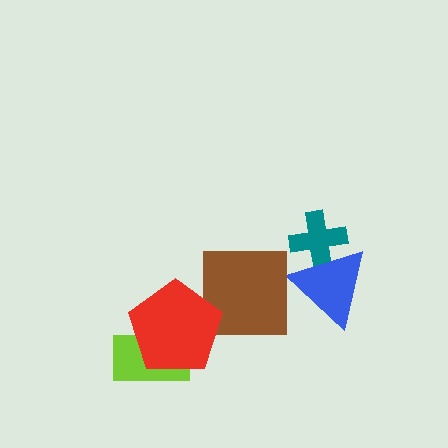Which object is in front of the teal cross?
The blue triangle is in front of the teal cross.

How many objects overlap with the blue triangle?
1 object overlaps with the blue triangle.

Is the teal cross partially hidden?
Yes, it is partially covered by another shape.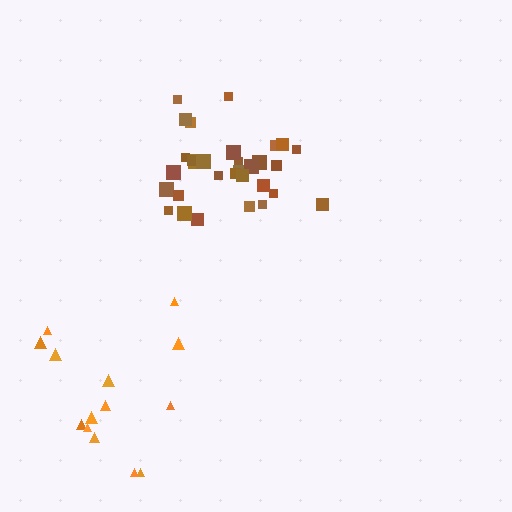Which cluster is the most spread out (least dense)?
Orange.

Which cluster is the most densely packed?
Brown.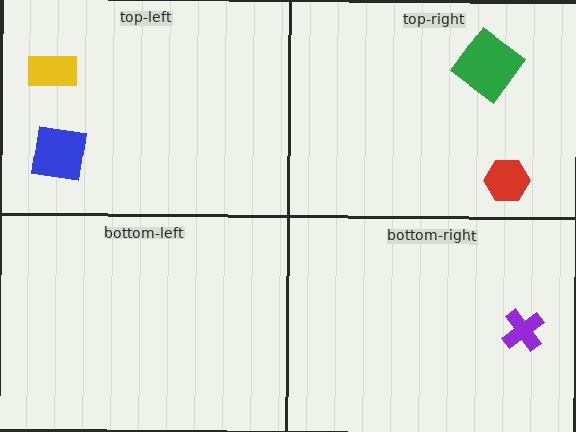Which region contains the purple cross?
The bottom-right region.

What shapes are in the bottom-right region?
The purple cross.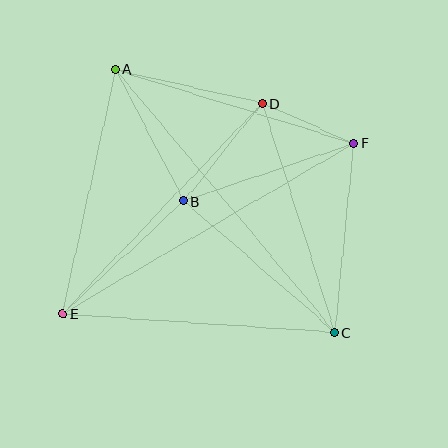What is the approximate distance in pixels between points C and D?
The distance between C and D is approximately 240 pixels.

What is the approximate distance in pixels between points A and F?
The distance between A and F is approximately 249 pixels.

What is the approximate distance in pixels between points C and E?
The distance between C and E is approximately 273 pixels.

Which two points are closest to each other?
Points D and F are closest to each other.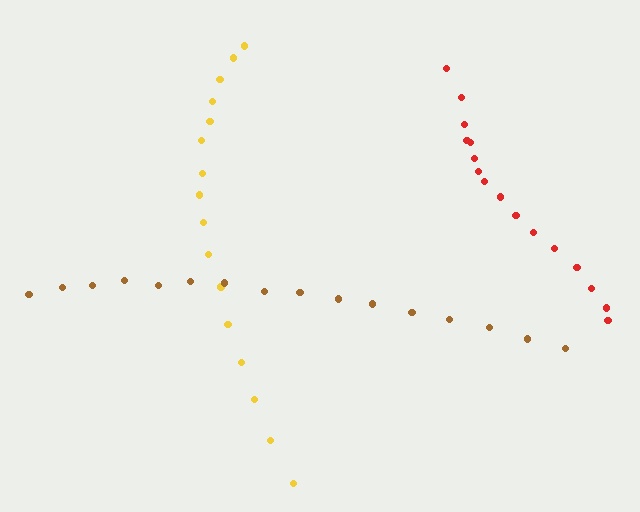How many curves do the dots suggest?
There are 3 distinct paths.